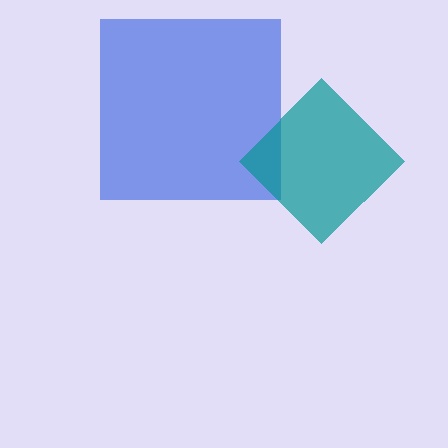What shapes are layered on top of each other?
The layered shapes are: a blue square, a teal diamond.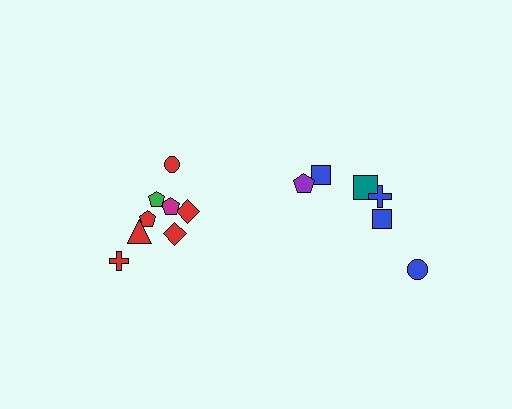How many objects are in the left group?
There are 8 objects.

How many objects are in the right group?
There are 6 objects.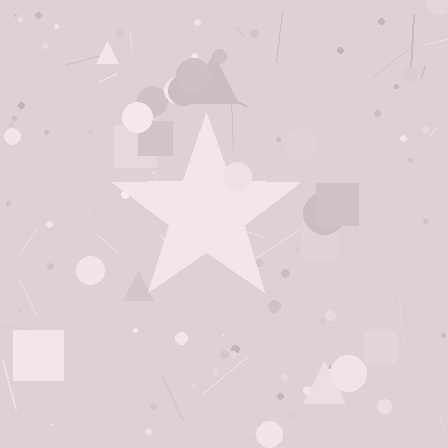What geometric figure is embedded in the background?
A star is embedded in the background.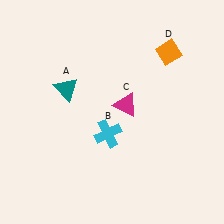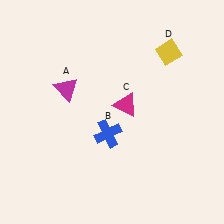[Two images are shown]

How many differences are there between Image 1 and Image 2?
There are 3 differences between the two images.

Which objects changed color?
A changed from teal to magenta. B changed from cyan to blue. D changed from orange to yellow.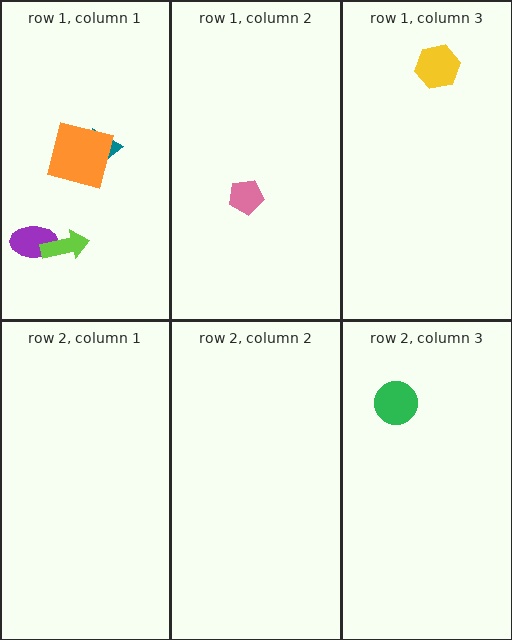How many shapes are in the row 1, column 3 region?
1.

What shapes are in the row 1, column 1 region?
The teal trapezoid, the purple ellipse, the orange square, the lime arrow.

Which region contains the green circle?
The row 2, column 3 region.